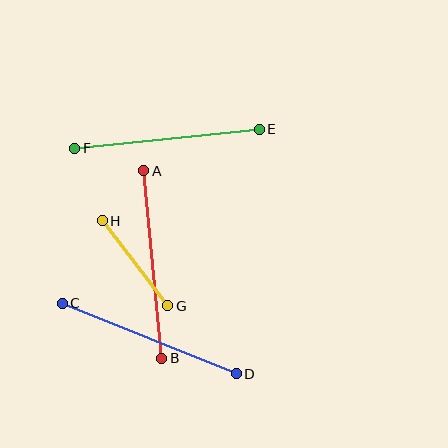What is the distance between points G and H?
The distance is approximately 107 pixels.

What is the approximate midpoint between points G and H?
The midpoint is at approximately (135, 263) pixels.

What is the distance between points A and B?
The distance is approximately 189 pixels.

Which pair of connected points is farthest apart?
Points A and B are farthest apart.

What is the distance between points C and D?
The distance is approximately 188 pixels.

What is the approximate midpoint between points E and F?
The midpoint is at approximately (167, 139) pixels.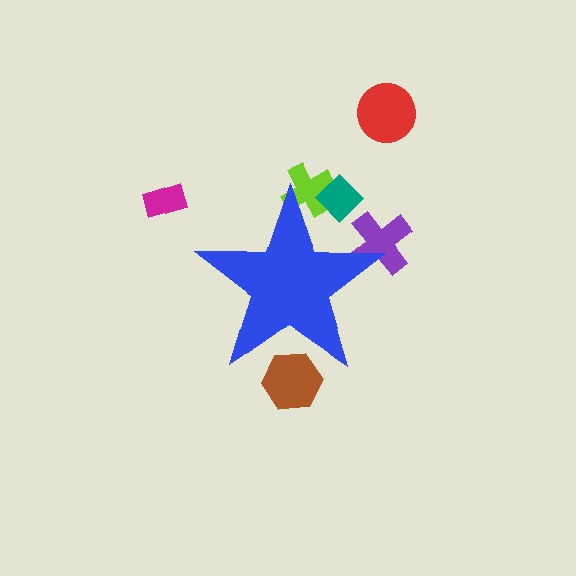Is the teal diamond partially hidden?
Yes, the teal diamond is partially hidden behind the blue star.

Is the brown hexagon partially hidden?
Yes, the brown hexagon is partially hidden behind the blue star.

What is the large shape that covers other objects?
A blue star.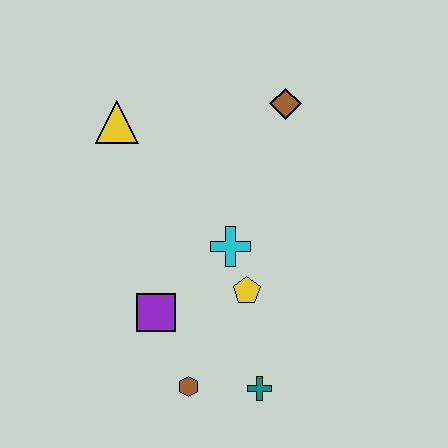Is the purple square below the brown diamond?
Yes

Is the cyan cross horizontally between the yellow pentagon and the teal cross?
No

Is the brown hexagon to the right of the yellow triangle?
Yes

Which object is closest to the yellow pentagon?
The cyan cross is closest to the yellow pentagon.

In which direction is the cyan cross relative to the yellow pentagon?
The cyan cross is above the yellow pentagon.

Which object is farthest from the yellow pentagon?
The yellow triangle is farthest from the yellow pentagon.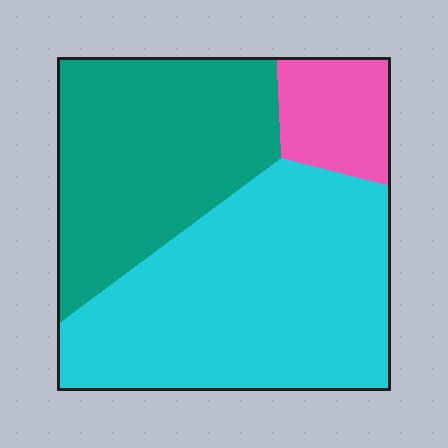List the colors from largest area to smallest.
From largest to smallest: cyan, teal, pink.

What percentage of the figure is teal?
Teal takes up about three eighths (3/8) of the figure.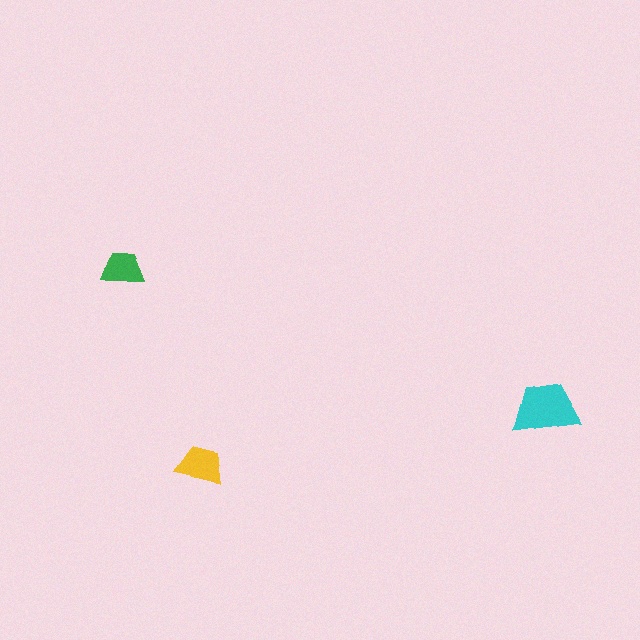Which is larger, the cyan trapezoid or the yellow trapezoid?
The cyan one.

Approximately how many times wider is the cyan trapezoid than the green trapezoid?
About 1.5 times wider.